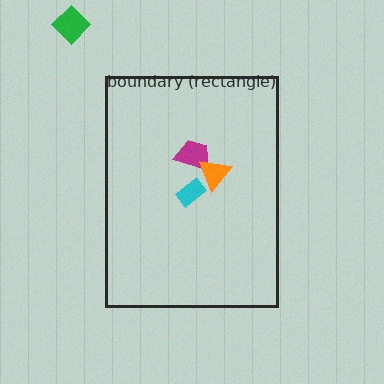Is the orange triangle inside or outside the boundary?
Inside.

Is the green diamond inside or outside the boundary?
Outside.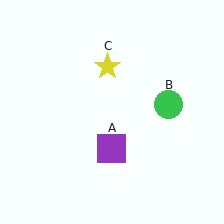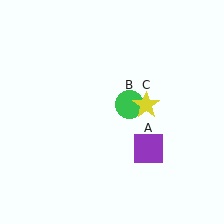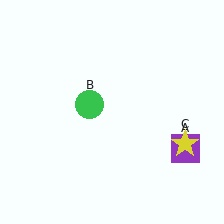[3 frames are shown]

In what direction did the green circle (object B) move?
The green circle (object B) moved left.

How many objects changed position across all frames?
3 objects changed position: purple square (object A), green circle (object B), yellow star (object C).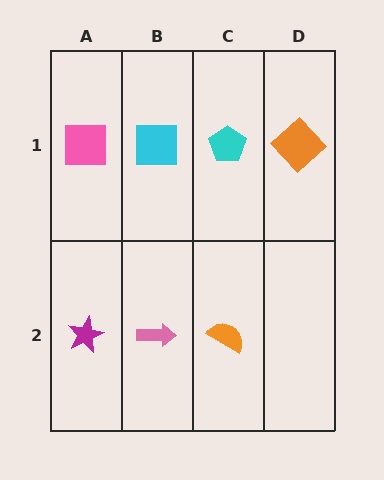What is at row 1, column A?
A pink square.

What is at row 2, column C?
An orange semicircle.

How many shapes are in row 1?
4 shapes.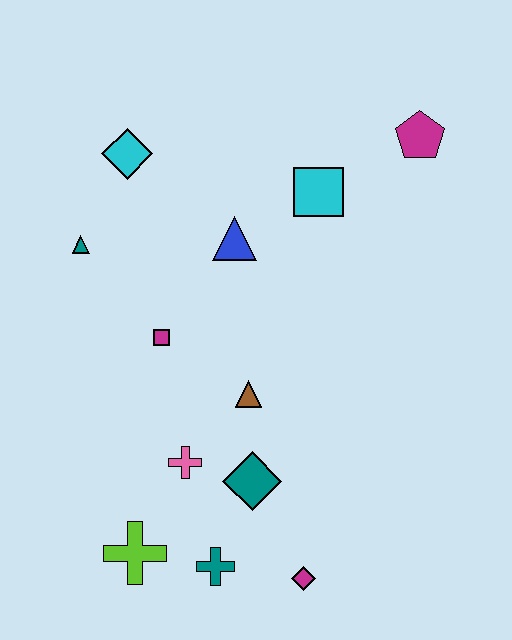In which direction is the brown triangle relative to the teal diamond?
The brown triangle is above the teal diamond.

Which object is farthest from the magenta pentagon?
The lime cross is farthest from the magenta pentagon.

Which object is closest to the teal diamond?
The pink cross is closest to the teal diamond.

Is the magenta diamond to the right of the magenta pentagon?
No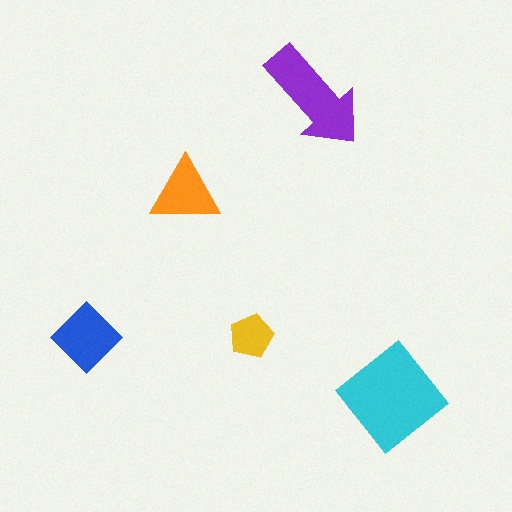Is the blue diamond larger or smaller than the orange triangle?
Larger.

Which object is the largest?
The cyan diamond.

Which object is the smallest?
The yellow pentagon.